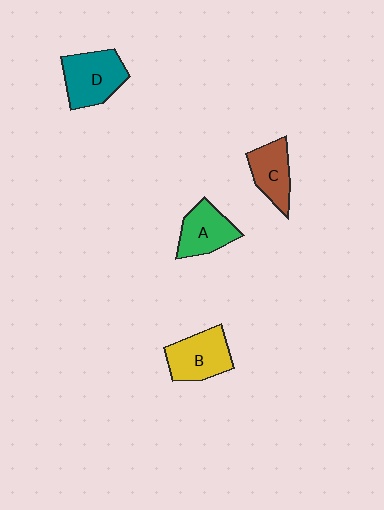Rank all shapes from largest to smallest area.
From largest to smallest: D (teal), B (yellow), A (green), C (brown).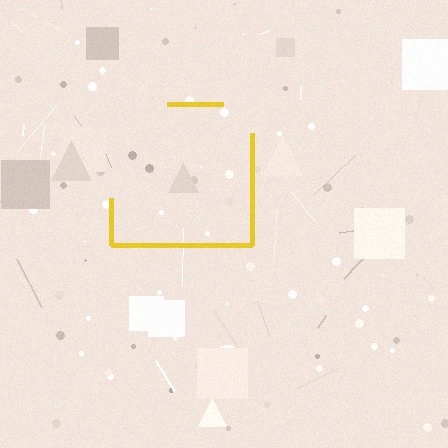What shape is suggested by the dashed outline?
The dashed outline suggests a square.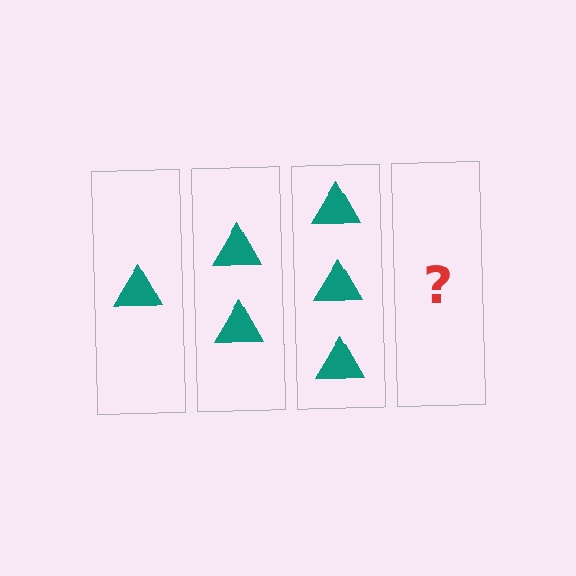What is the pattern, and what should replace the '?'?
The pattern is that each step adds one more triangle. The '?' should be 4 triangles.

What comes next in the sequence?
The next element should be 4 triangles.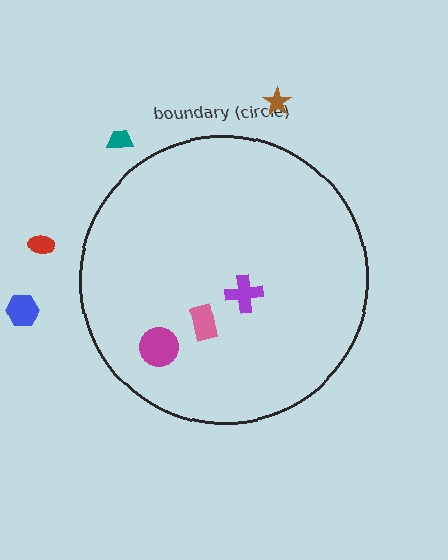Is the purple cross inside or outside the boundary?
Inside.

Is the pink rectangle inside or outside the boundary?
Inside.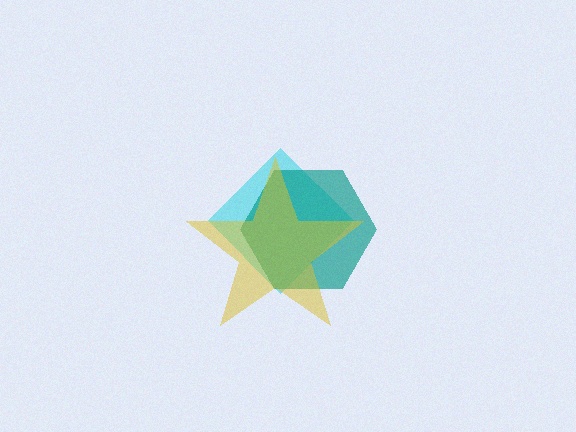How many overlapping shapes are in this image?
There are 3 overlapping shapes in the image.